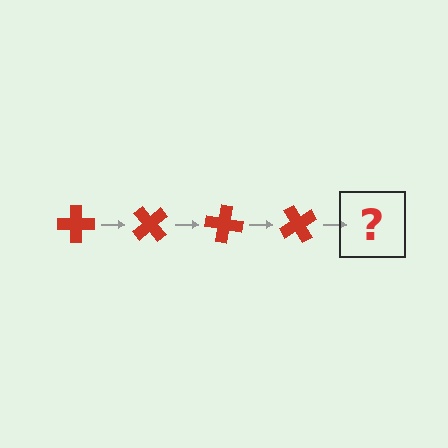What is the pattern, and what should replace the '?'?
The pattern is that the cross rotates 50 degrees each step. The '?' should be a red cross rotated 200 degrees.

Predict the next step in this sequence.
The next step is a red cross rotated 200 degrees.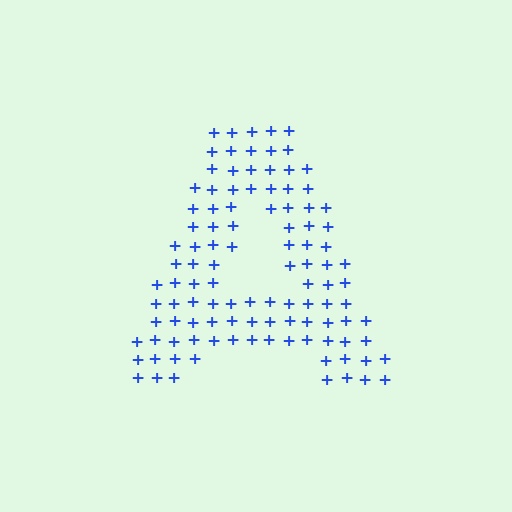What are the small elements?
The small elements are plus signs.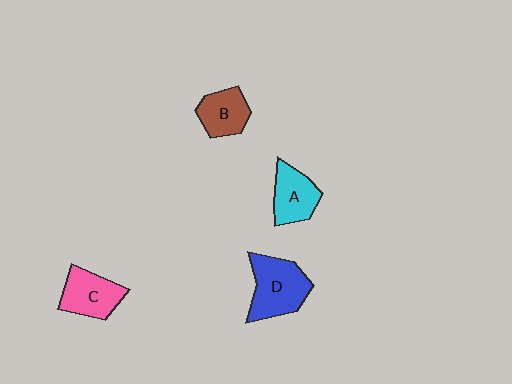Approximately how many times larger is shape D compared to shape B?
Approximately 1.5 times.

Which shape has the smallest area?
Shape B (brown).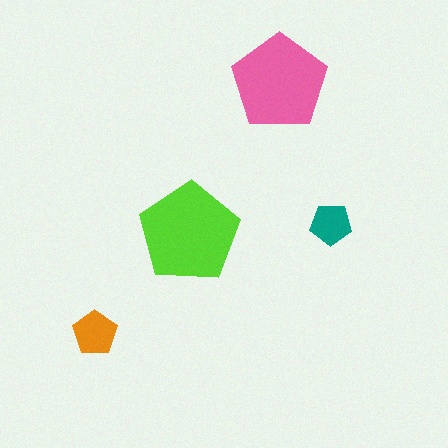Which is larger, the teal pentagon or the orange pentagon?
The orange one.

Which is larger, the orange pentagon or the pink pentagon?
The pink one.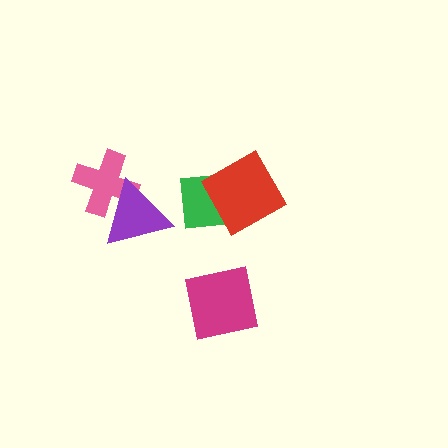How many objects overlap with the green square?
1 object overlaps with the green square.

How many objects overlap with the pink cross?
1 object overlaps with the pink cross.